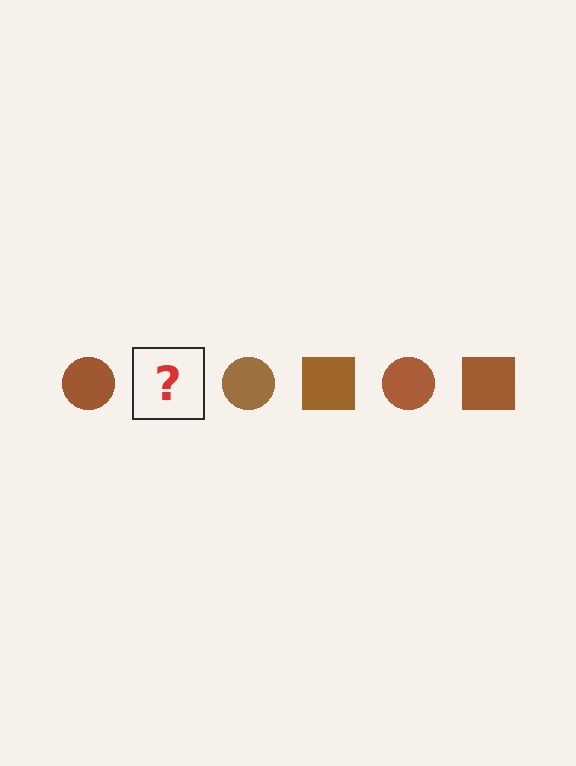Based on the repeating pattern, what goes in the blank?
The blank should be a brown square.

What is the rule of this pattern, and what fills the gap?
The rule is that the pattern cycles through circle, square shapes in brown. The gap should be filled with a brown square.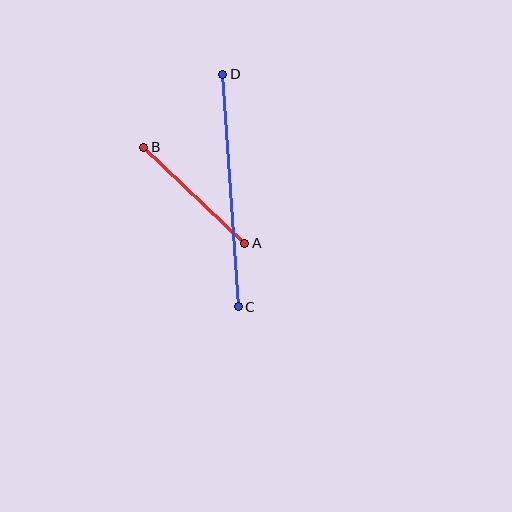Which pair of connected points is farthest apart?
Points C and D are farthest apart.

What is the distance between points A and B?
The distance is approximately 140 pixels.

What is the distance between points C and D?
The distance is approximately 233 pixels.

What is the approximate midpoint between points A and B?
The midpoint is at approximately (194, 195) pixels.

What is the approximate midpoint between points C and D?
The midpoint is at approximately (231, 190) pixels.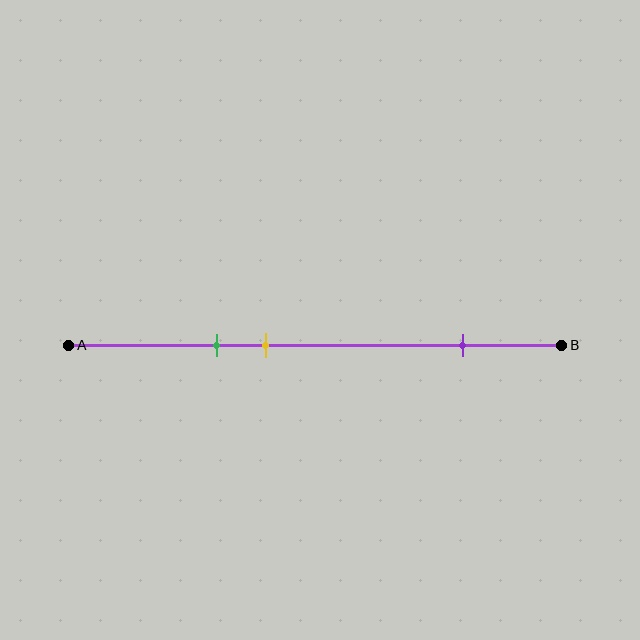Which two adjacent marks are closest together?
The green and yellow marks are the closest adjacent pair.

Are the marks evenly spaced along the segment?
No, the marks are not evenly spaced.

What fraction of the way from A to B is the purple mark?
The purple mark is approximately 80% (0.8) of the way from A to B.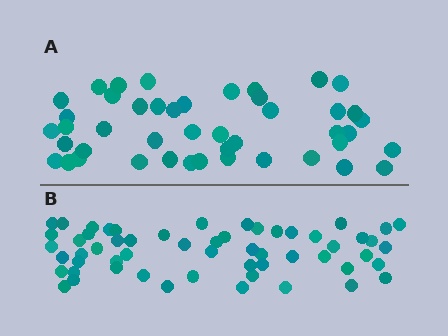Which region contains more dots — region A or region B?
Region B (the bottom region) has more dots.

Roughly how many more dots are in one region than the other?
Region B has roughly 12 or so more dots than region A.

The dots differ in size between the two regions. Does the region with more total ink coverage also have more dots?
No. Region A has more total ink coverage because its dots are larger, but region B actually contains more individual dots. Total area can be misleading — the number of items is what matters here.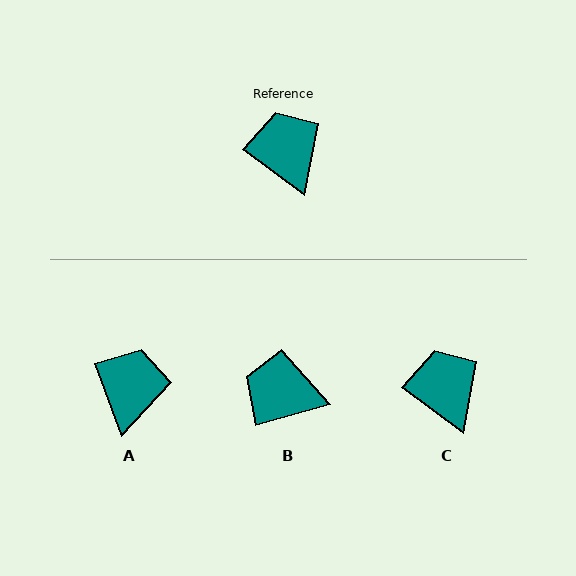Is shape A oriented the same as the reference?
No, it is off by about 32 degrees.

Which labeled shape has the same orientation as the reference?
C.